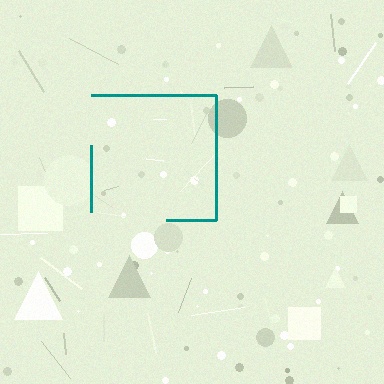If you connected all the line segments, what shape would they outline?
They would outline a square.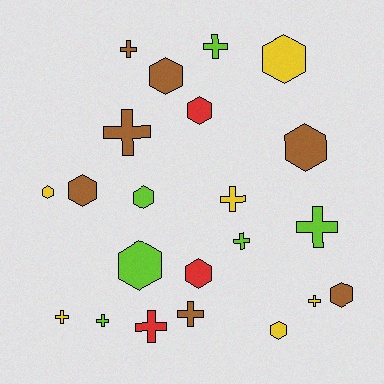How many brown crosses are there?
There are 3 brown crosses.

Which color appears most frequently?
Brown, with 7 objects.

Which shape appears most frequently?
Hexagon, with 11 objects.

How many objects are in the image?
There are 22 objects.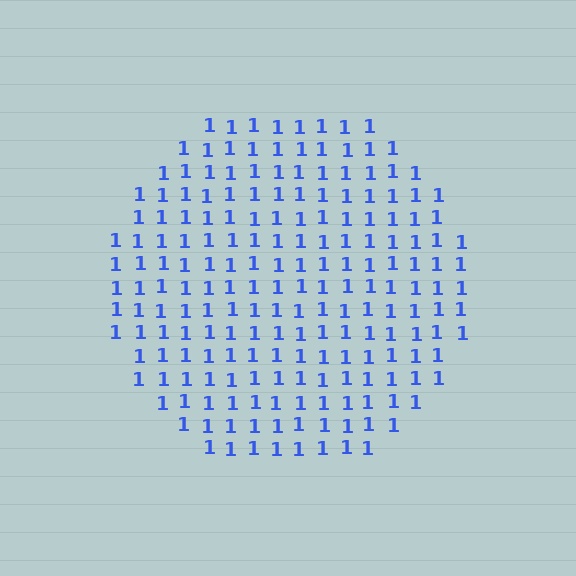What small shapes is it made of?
It is made of small digit 1's.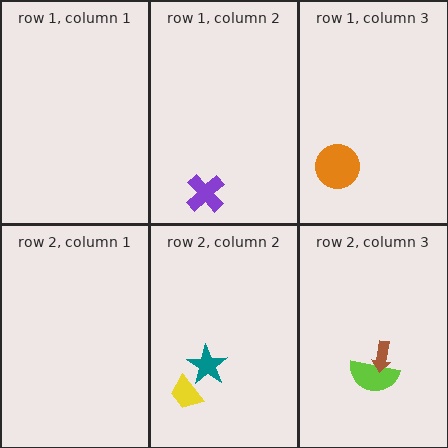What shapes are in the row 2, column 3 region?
The lime semicircle, the brown arrow.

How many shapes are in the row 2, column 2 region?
2.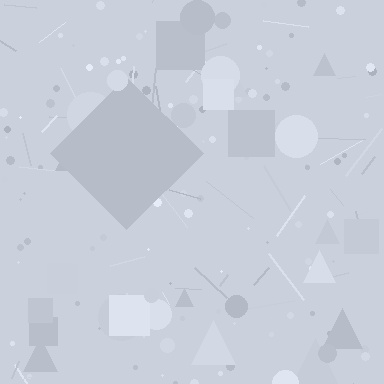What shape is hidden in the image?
A diamond is hidden in the image.